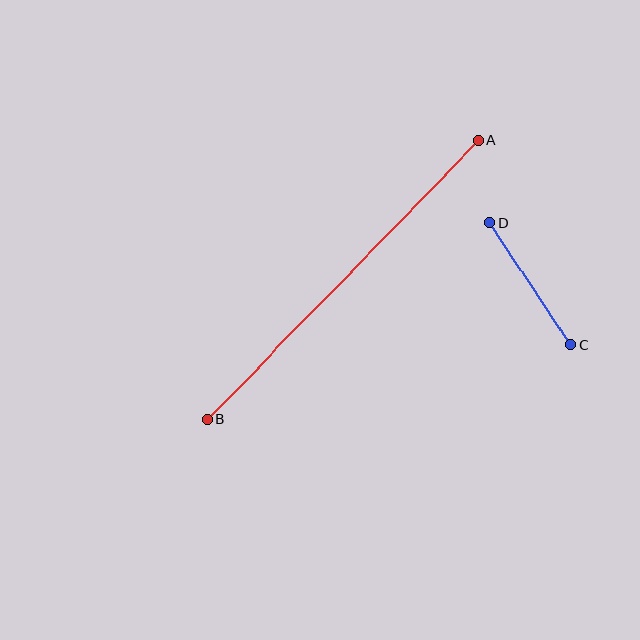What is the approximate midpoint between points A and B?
The midpoint is at approximately (343, 280) pixels.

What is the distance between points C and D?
The distance is approximately 147 pixels.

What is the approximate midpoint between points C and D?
The midpoint is at approximately (530, 284) pixels.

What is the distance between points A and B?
The distance is approximately 389 pixels.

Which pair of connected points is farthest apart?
Points A and B are farthest apart.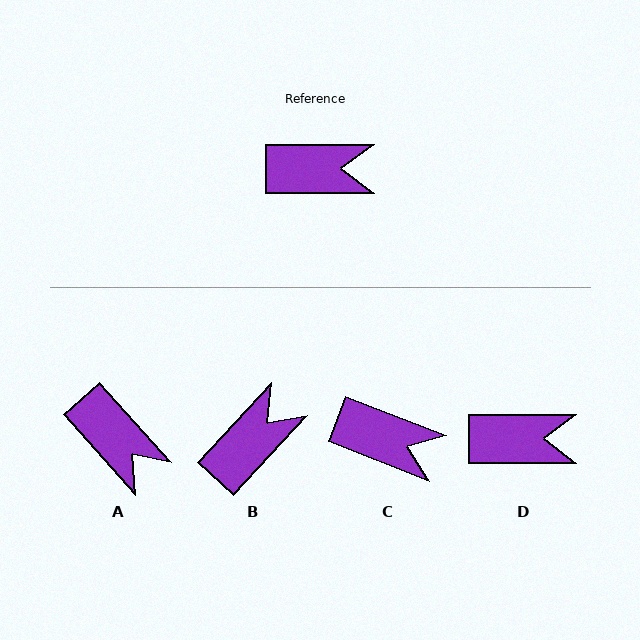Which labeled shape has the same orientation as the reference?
D.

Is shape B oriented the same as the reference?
No, it is off by about 47 degrees.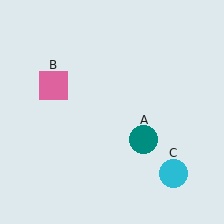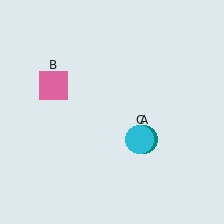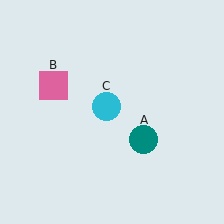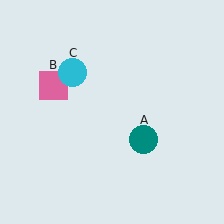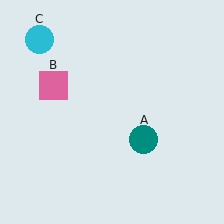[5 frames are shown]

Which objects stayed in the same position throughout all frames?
Teal circle (object A) and pink square (object B) remained stationary.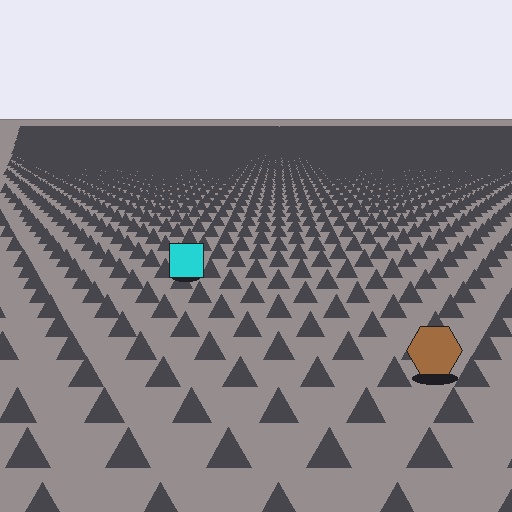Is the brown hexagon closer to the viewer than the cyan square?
Yes. The brown hexagon is closer — you can tell from the texture gradient: the ground texture is coarser near it.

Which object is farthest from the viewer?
The cyan square is farthest from the viewer. It appears smaller and the ground texture around it is denser.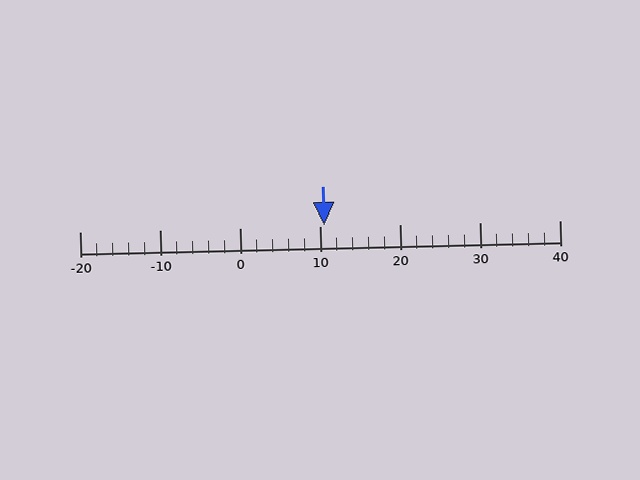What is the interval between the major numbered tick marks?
The major tick marks are spaced 10 units apart.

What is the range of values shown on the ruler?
The ruler shows values from -20 to 40.